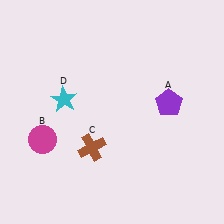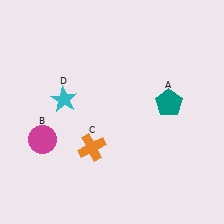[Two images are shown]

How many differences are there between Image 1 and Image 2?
There are 2 differences between the two images.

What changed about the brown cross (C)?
In Image 1, C is brown. In Image 2, it changed to orange.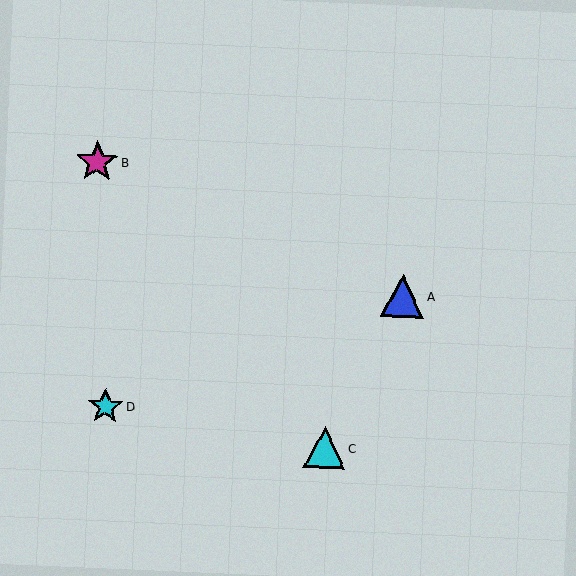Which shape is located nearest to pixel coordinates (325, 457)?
The cyan triangle (labeled C) at (325, 447) is nearest to that location.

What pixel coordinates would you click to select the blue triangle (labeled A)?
Click at (403, 296) to select the blue triangle A.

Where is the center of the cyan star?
The center of the cyan star is at (105, 407).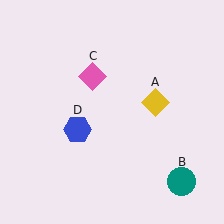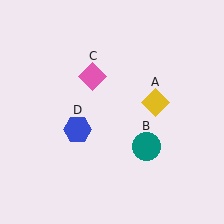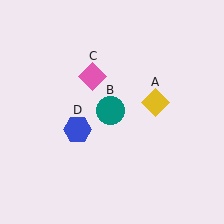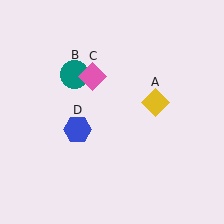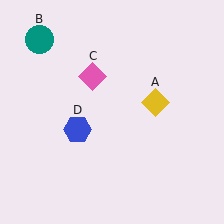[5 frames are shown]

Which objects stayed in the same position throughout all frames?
Yellow diamond (object A) and pink diamond (object C) and blue hexagon (object D) remained stationary.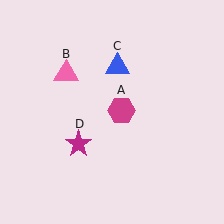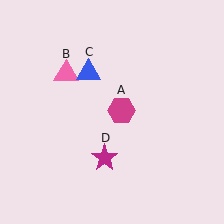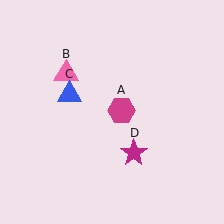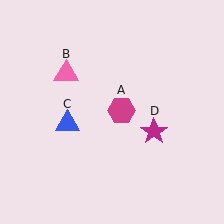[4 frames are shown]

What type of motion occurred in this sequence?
The blue triangle (object C), magenta star (object D) rotated counterclockwise around the center of the scene.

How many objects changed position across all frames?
2 objects changed position: blue triangle (object C), magenta star (object D).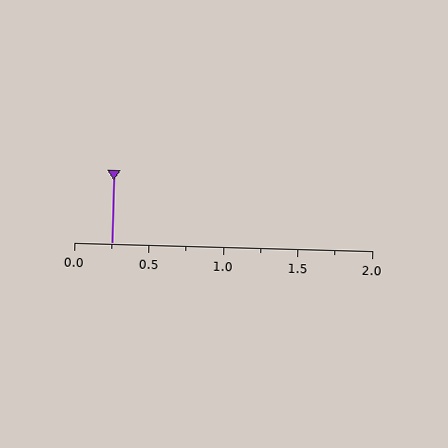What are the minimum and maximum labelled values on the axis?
The axis runs from 0.0 to 2.0.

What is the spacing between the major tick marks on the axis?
The major ticks are spaced 0.5 apart.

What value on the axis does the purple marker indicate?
The marker indicates approximately 0.25.